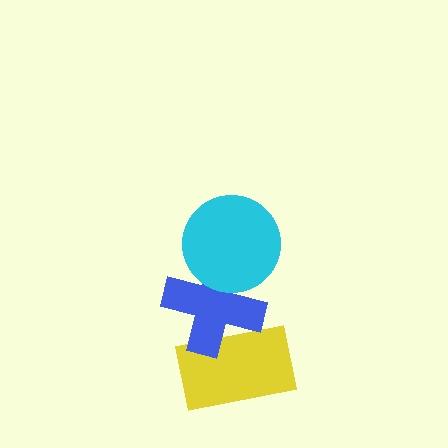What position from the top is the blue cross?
The blue cross is 2nd from the top.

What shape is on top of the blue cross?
The cyan circle is on top of the blue cross.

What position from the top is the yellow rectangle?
The yellow rectangle is 3rd from the top.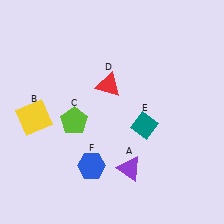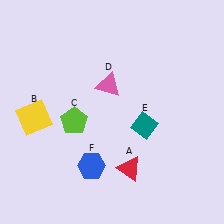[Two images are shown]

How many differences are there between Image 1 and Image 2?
There are 2 differences between the two images.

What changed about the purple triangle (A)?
In Image 1, A is purple. In Image 2, it changed to red.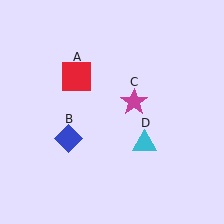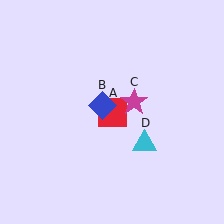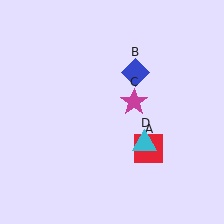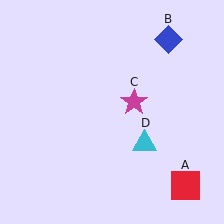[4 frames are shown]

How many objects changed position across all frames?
2 objects changed position: red square (object A), blue diamond (object B).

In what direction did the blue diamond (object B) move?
The blue diamond (object B) moved up and to the right.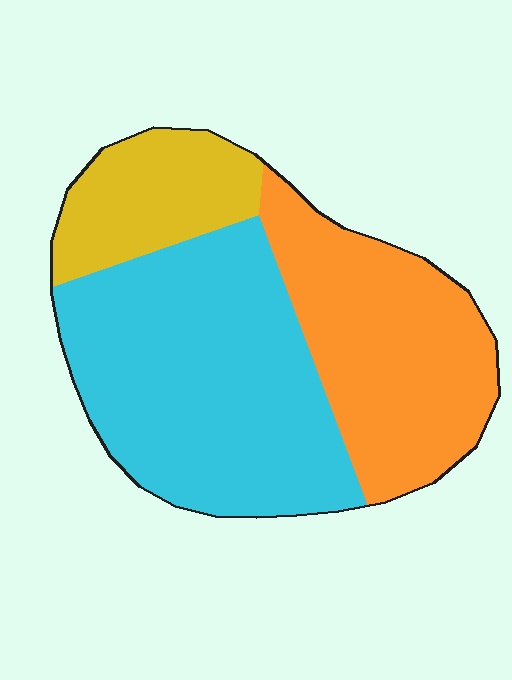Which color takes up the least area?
Yellow, at roughly 15%.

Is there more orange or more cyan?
Cyan.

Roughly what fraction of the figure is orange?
Orange covers roughly 35% of the figure.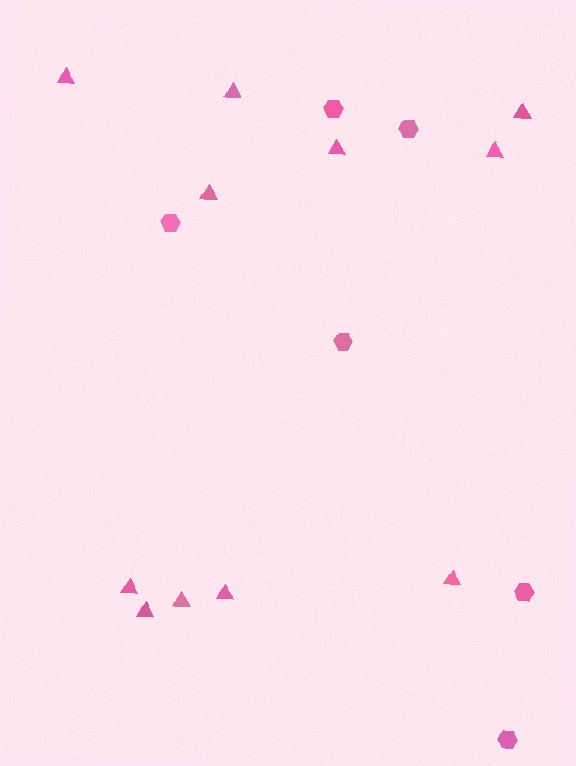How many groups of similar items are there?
There are 2 groups: one group of hexagons (6) and one group of triangles (11).